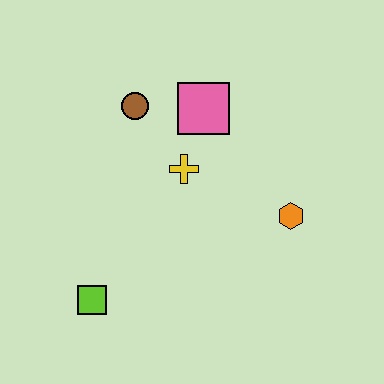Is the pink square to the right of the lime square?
Yes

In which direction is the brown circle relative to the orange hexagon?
The brown circle is to the left of the orange hexagon.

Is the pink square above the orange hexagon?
Yes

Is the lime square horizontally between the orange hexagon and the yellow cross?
No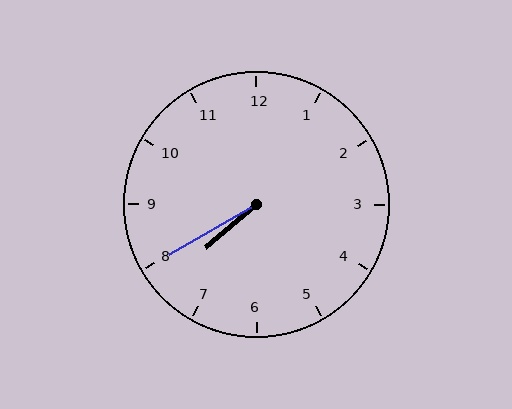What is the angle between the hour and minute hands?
Approximately 10 degrees.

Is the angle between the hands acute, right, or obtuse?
It is acute.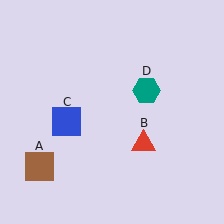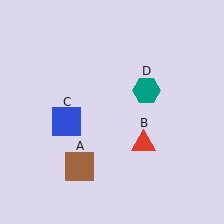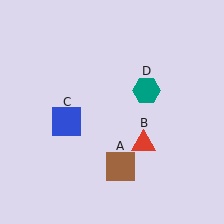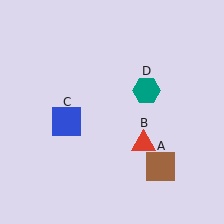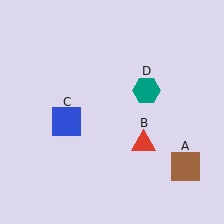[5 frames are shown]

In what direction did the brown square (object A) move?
The brown square (object A) moved right.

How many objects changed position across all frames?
1 object changed position: brown square (object A).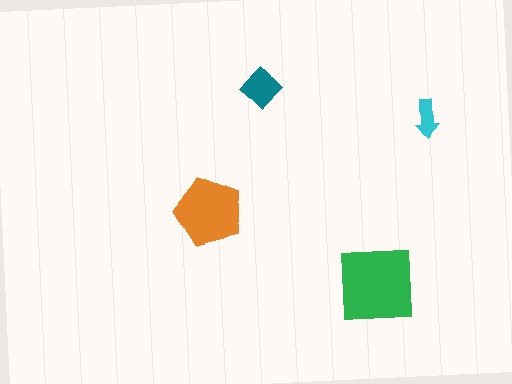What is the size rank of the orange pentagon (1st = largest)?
2nd.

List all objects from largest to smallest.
The green square, the orange pentagon, the teal diamond, the cyan arrow.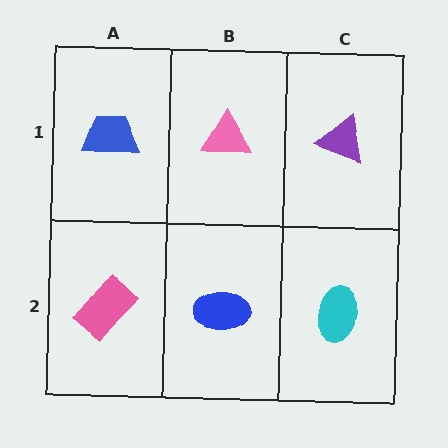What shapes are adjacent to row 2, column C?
A purple triangle (row 1, column C), a blue ellipse (row 2, column B).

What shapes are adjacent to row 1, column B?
A blue ellipse (row 2, column B), a blue trapezoid (row 1, column A), a purple triangle (row 1, column C).